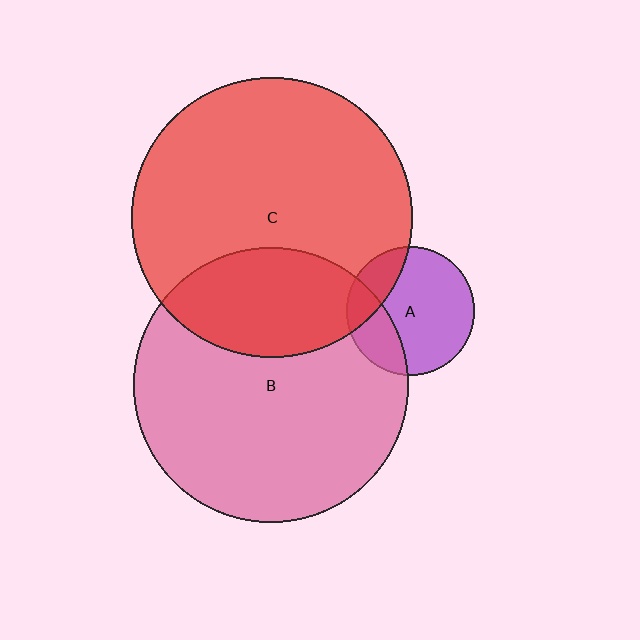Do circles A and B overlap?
Yes.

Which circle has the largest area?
Circle C (red).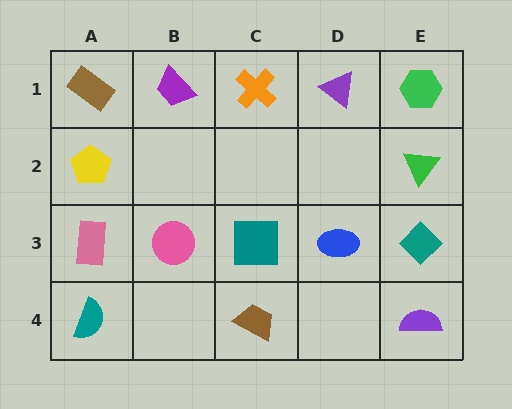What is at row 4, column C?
A brown trapezoid.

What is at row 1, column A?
A brown rectangle.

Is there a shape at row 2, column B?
No, that cell is empty.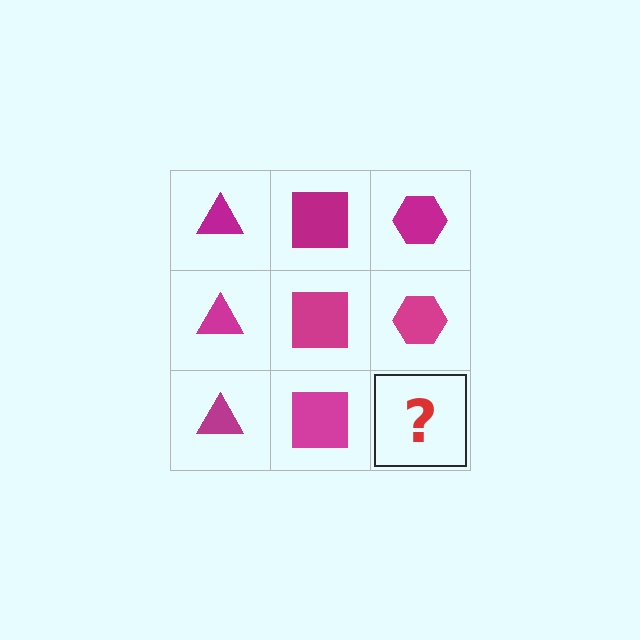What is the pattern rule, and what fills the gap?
The rule is that each column has a consistent shape. The gap should be filled with a magenta hexagon.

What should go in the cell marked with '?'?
The missing cell should contain a magenta hexagon.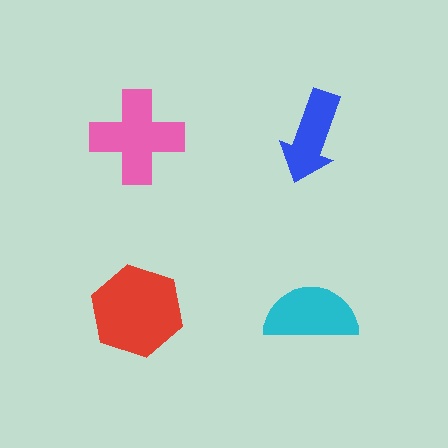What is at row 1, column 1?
A pink cross.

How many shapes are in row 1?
2 shapes.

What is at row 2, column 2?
A cyan semicircle.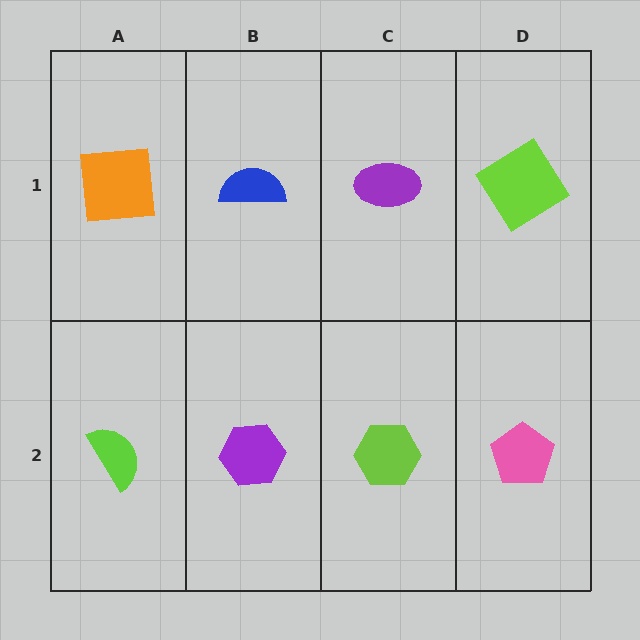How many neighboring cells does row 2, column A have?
2.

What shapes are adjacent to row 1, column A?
A lime semicircle (row 2, column A), a blue semicircle (row 1, column B).